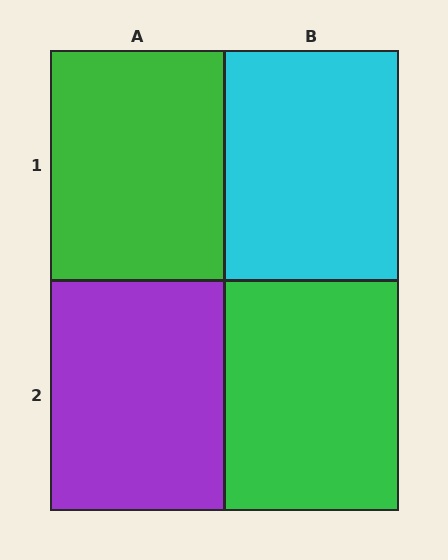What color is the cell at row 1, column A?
Green.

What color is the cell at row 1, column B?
Cyan.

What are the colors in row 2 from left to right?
Purple, green.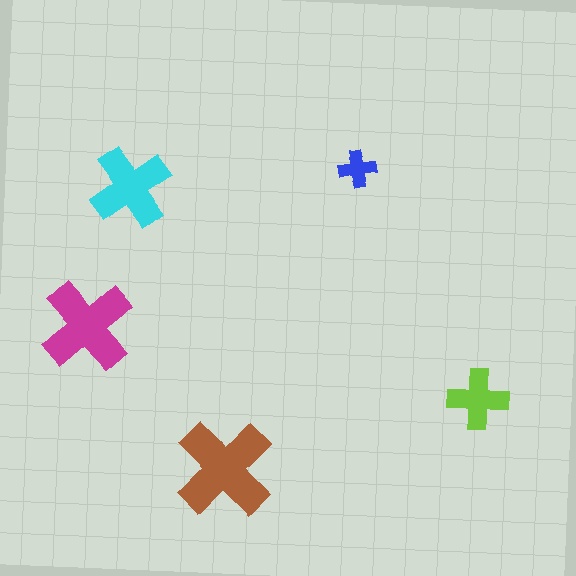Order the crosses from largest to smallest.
the brown one, the magenta one, the cyan one, the lime one, the blue one.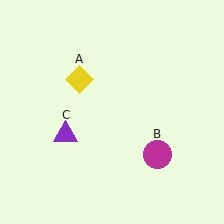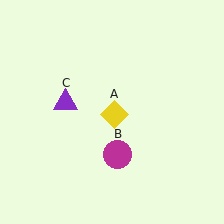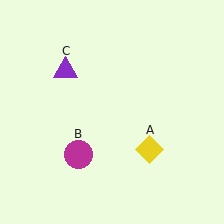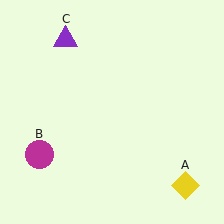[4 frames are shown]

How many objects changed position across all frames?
3 objects changed position: yellow diamond (object A), magenta circle (object B), purple triangle (object C).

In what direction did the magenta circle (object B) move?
The magenta circle (object B) moved left.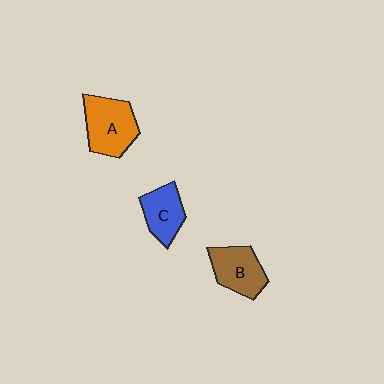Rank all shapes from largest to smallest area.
From largest to smallest: A (orange), B (brown), C (blue).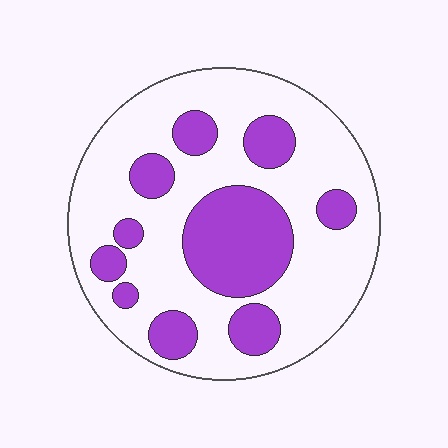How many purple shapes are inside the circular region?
10.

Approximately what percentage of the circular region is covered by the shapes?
Approximately 30%.